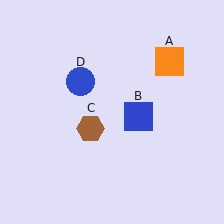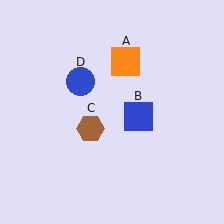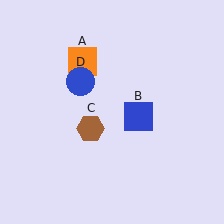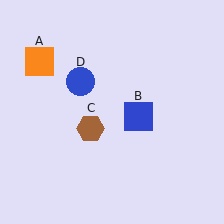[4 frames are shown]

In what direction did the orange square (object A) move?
The orange square (object A) moved left.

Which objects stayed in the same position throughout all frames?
Blue square (object B) and brown hexagon (object C) and blue circle (object D) remained stationary.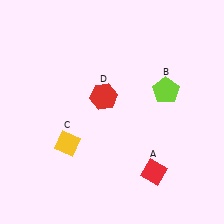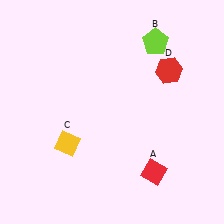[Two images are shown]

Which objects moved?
The objects that moved are: the lime pentagon (B), the red hexagon (D).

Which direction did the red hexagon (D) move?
The red hexagon (D) moved right.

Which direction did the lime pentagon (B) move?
The lime pentagon (B) moved up.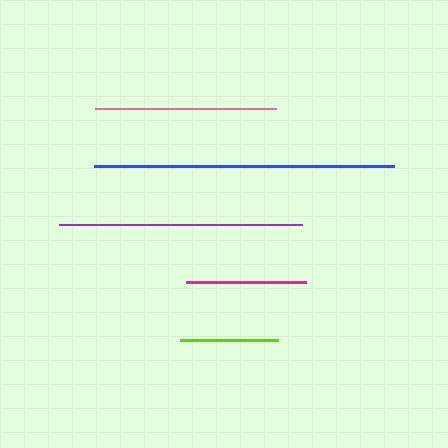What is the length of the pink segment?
The pink segment is approximately 181 pixels long.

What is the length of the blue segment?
The blue segment is approximately 300 pixels long.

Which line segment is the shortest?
The lime line is the shortest at approximately 98 pixels.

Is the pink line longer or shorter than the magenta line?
The pink line is longer than the magenta line.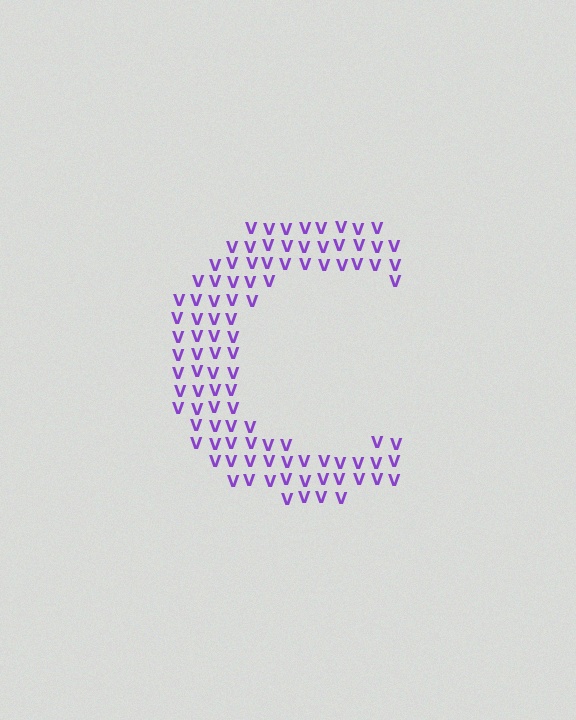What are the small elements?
The small elements are letter V's.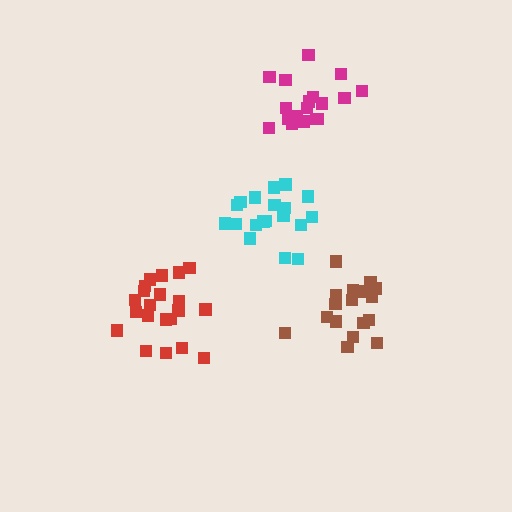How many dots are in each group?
Group 1: 18 dots, Group 2: 17 dots, Group 3: 21 dots, Group 4: 21 dots (77 total).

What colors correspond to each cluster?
The clusters are colored: magenta, brown, cyan, red.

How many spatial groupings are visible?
There are 4 spatial groupings.